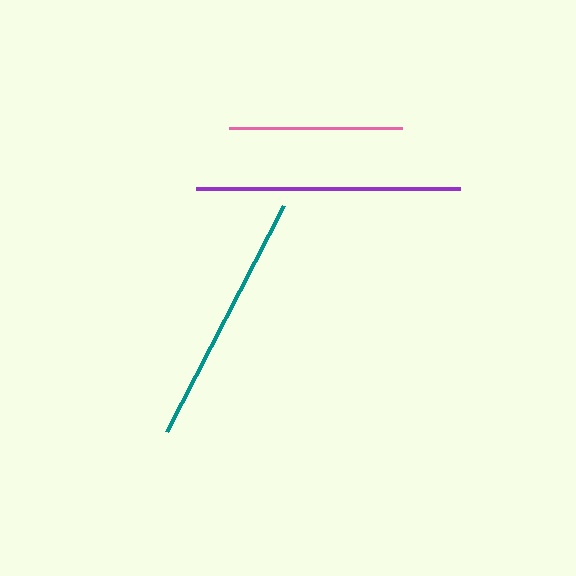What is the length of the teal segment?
The teal segment is approximately 255 pixels long.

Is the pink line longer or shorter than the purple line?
The purple line is longer than the pink line.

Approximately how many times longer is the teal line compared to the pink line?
The teal line is approximately 1.5 times the length of the pink line.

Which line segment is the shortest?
The pink line is the shortest at approximately 173 pixels.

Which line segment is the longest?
The purple line is the longest at approximately 264 pixels.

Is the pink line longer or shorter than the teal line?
The teal line is longer than the pink line.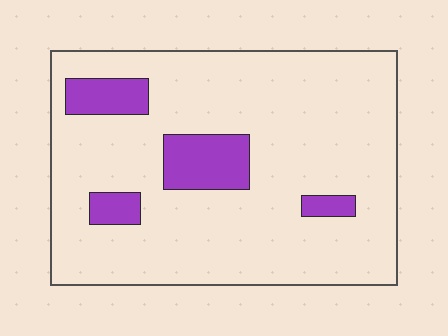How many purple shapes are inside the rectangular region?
4.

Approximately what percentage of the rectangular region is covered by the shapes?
Approximately 15%.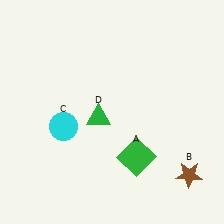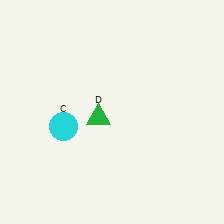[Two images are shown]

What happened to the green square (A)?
The green square (A) was removed in Image 2. It was in the bottom-right area of Image 1.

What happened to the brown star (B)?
The brown star (B) was removed in Image 2. It was in the bottom-right area of Image 1.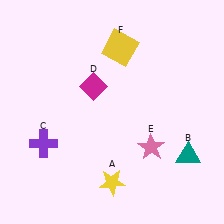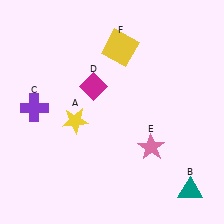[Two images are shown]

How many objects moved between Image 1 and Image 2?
3 objects moved between the two images.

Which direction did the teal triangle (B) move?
The teal triangle (B) moved down.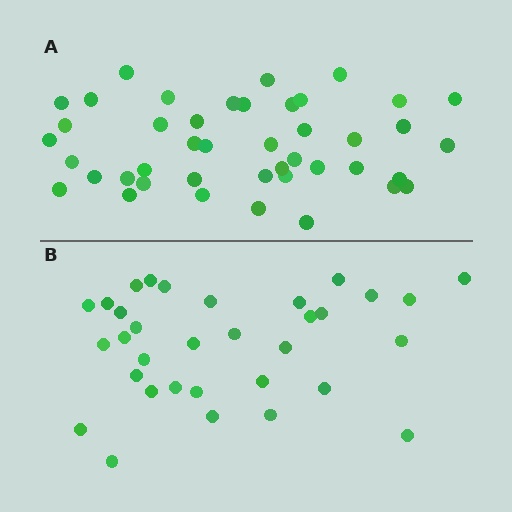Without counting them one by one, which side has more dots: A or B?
Region A (the top region) has more dots.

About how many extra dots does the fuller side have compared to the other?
Region A has roughly 10 or so more dots than region B.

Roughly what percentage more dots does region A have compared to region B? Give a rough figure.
About 30% more.